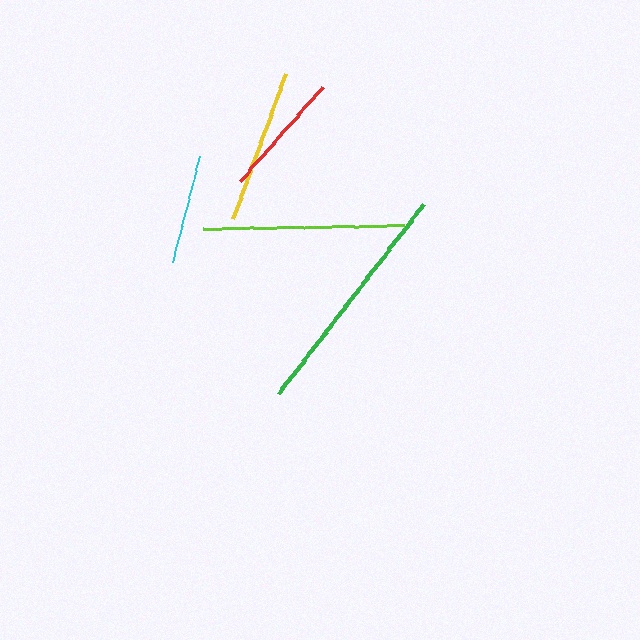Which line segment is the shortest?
The cyan line is the shortest at approximately 109 pixels.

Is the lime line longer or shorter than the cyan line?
The lime line is longer than the cyan line.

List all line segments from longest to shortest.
From longest to shortest: green, lime, yellow, red, cyan.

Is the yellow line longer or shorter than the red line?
The yellow line is longer than the red line.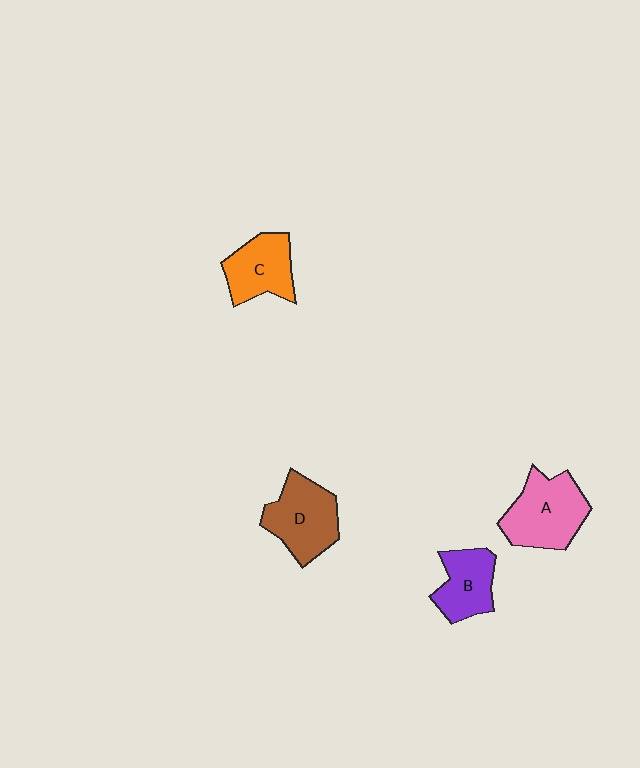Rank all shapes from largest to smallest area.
From largest to smallest: A (pink), D (brown), C (orange), B (purple).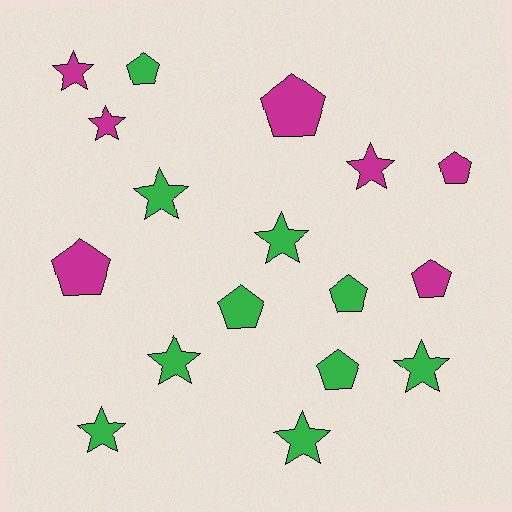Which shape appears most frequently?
Star, with 9 objects.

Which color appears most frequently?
Green, with 10 objects.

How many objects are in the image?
There are 17 objects.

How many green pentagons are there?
There are 4 green pentagons.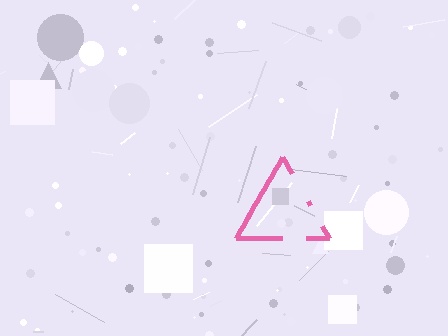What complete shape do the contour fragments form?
The contour fragments form a triangle.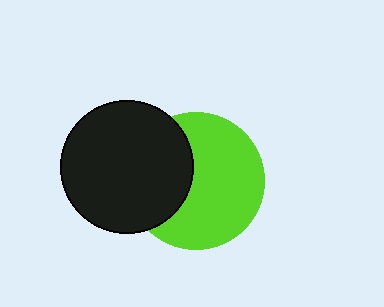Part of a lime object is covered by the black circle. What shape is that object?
It is a circle.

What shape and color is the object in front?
The object in front is a black circle.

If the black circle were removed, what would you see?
You would see the complete lime circle.